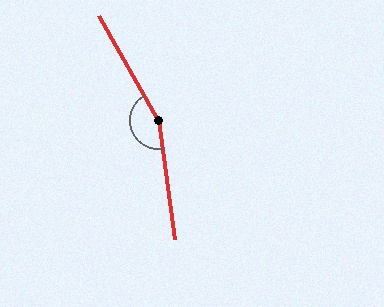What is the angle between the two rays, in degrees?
Approximately 158 degrees.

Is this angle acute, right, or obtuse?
It is obtuse.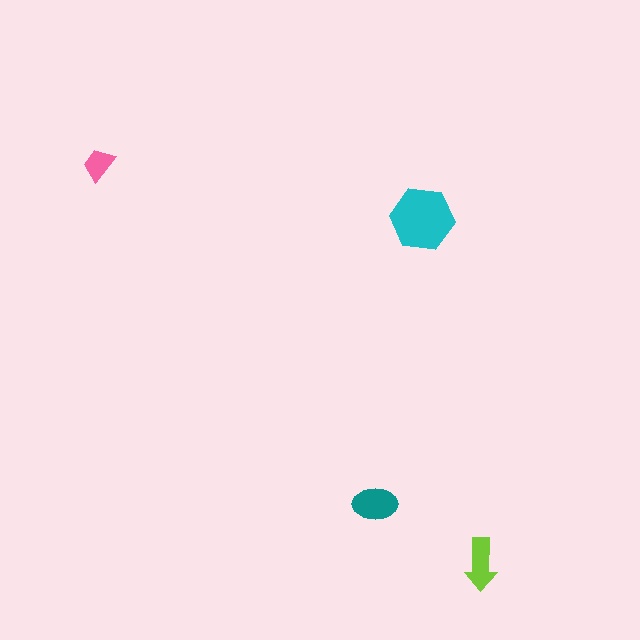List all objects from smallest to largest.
The pink trapezoid, the lime arrow, the teal ellipse, the cyan hexagon.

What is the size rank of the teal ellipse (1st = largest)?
2nd.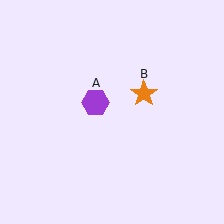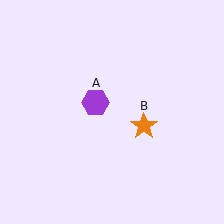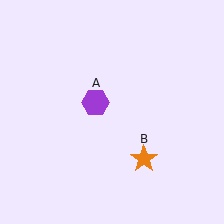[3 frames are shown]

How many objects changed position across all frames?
1 object changed position: orange star (object B).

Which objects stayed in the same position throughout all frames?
Purple hexagon (object A) remained stationary.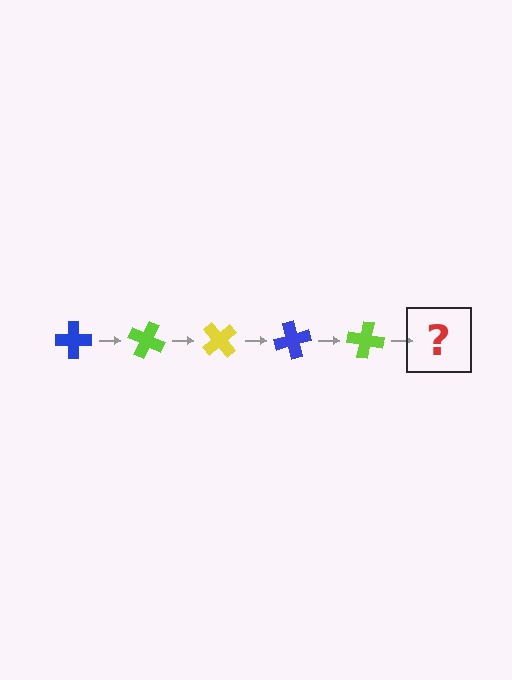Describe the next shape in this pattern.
It should be a yellow cross, rotated 125 degrees from the start.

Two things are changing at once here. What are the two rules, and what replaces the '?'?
The two rules are that it rotates 25 degrees each step and the color cycles through blue, lime, and yellow. The '?' should be a yellow cross, rotated 125 degrees from the start.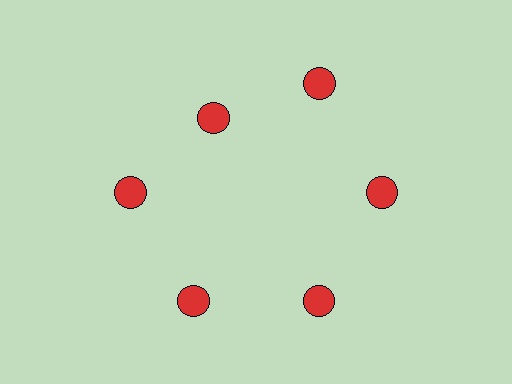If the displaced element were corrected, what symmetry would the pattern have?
It would have 6-fold rotational symmetry — the pattern would map onto itself every 60 degrees.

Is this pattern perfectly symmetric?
No. The 6 red circles are arranged in a ring, but one element near the 11 o'clock position is pulled inward toward the center, breaking the 6-fold rotational symmetry.